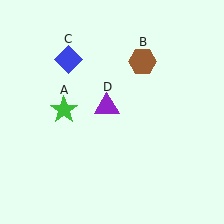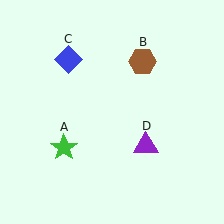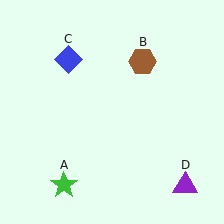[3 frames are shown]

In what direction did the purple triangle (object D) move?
The purple triangle (object D) moved down and to the right.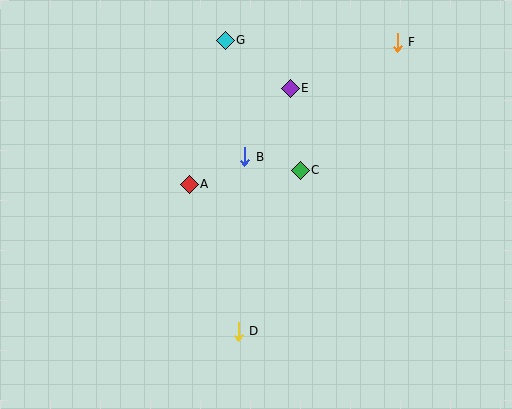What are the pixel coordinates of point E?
Point E is at (290, 88).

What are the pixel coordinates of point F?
Point F is at (397, 42).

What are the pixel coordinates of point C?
Point C is at (300, 170).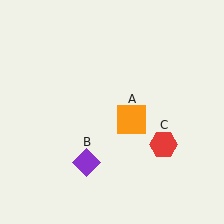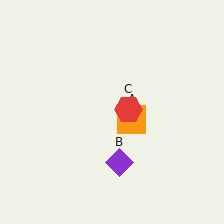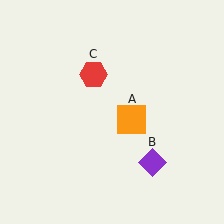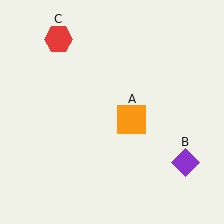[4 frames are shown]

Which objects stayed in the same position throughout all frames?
Orange square (object A) remained stationary.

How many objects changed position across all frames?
2 objects changed position: purple diamond (object B), red hexagon (object C).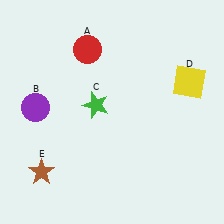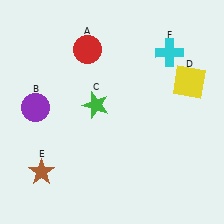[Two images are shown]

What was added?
A cyan cross (F) was added in Image 2.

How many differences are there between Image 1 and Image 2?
There is 1 difference between the two images.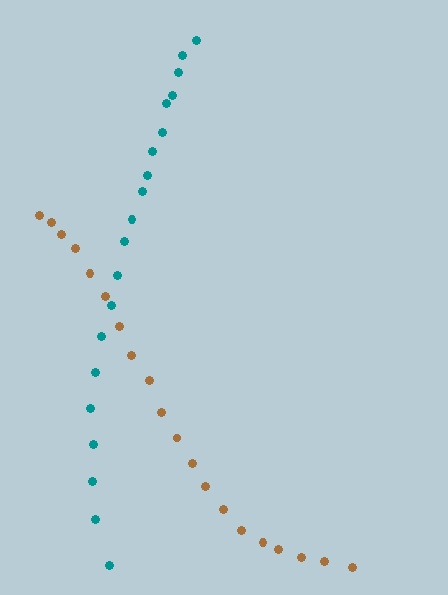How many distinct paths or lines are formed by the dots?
There are 2 distinct paths.